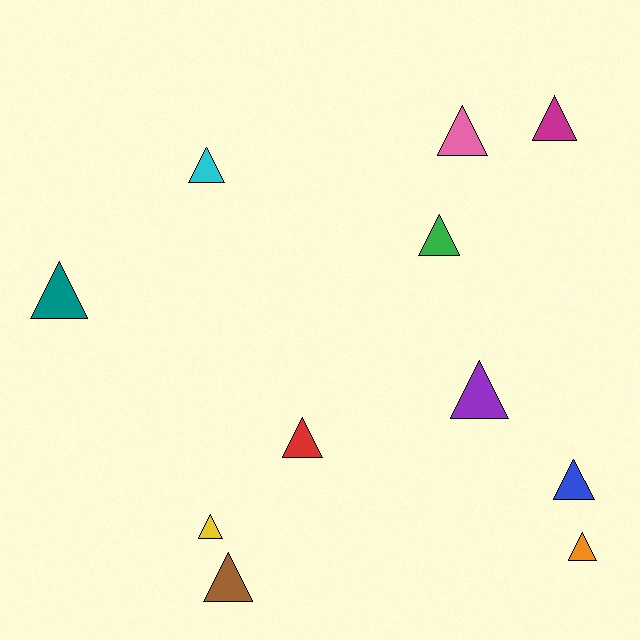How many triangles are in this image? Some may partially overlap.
There are 11 triangles.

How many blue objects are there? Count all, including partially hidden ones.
There is 1 blue object.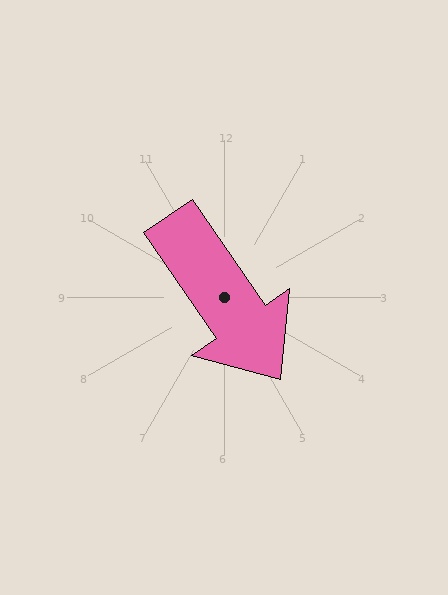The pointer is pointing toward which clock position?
Roughly 5 o'clock.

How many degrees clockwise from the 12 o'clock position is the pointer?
Approximately 145 degrees.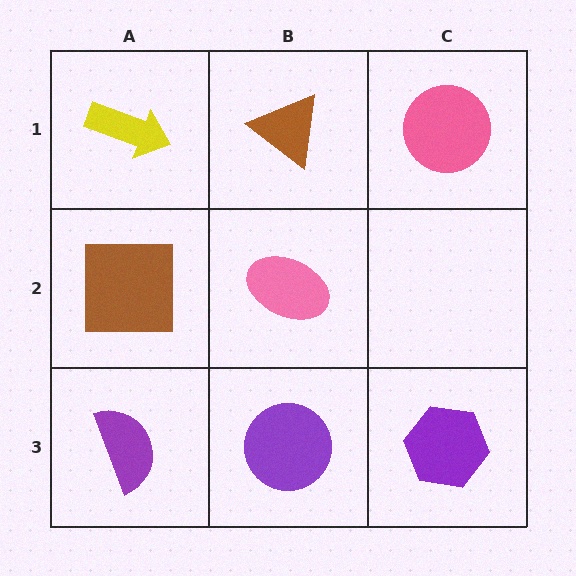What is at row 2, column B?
A pink ellipse.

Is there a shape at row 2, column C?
No, that cell is empty.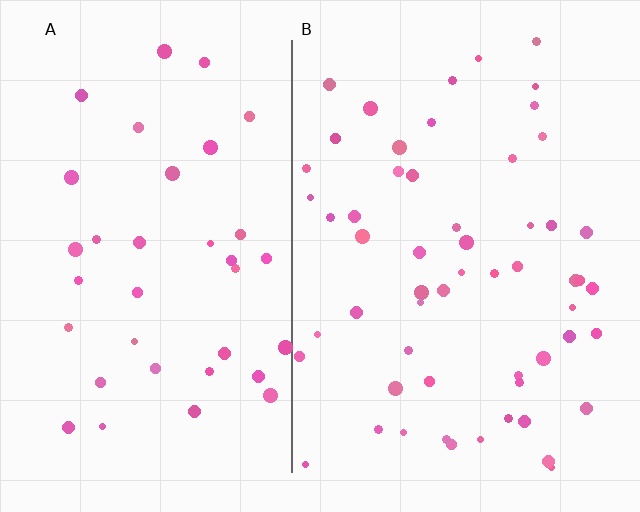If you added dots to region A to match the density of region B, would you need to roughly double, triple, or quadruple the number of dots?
Approximately double.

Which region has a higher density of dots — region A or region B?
B (the right).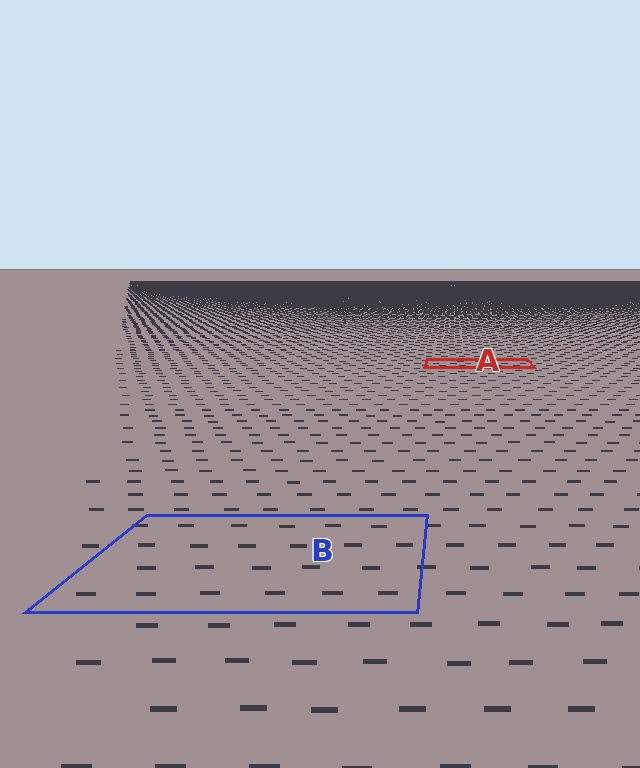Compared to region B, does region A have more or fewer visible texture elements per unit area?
Region A has more texture elements per unit area — they are packed more densely because it is farther away.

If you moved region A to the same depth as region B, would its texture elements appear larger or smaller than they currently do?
They would appear larger. At a closer depth, the same texture elements are projected at a bigger on-screen size.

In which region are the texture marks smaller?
The texture marks are smaller in region A, because it is farther away.